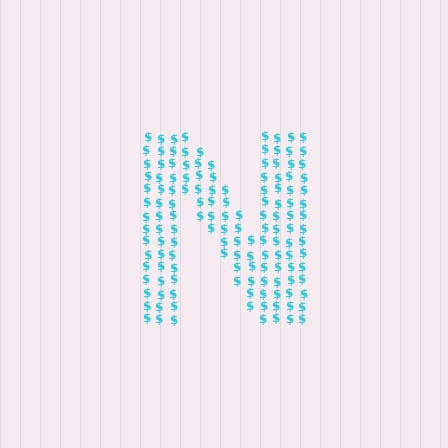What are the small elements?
The small elements are dollar signs.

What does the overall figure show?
The overall figure shows the letter N.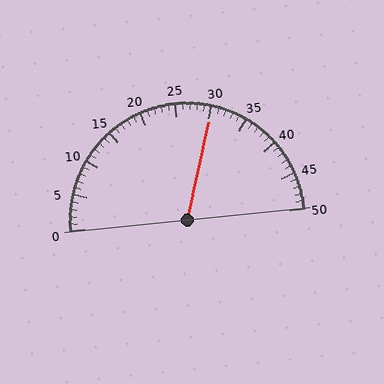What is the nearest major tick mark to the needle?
The nearest major tick mark is 30.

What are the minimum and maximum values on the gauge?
The gauge ranges from 0 to 50.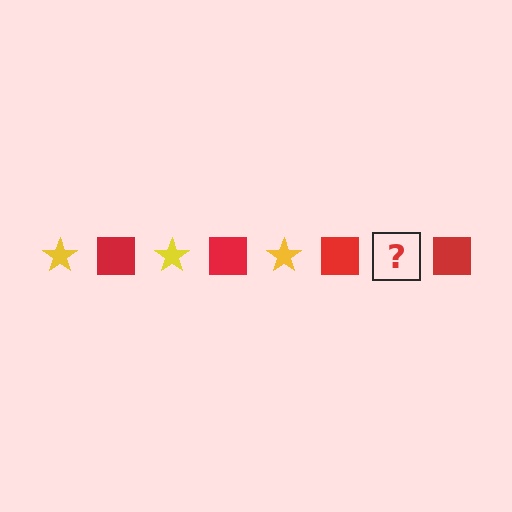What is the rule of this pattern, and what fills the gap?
The rule is that the pattern alternates between yellow star and red square. The gap should be filled with a yellow star.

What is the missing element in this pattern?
The missing element is a yellow star.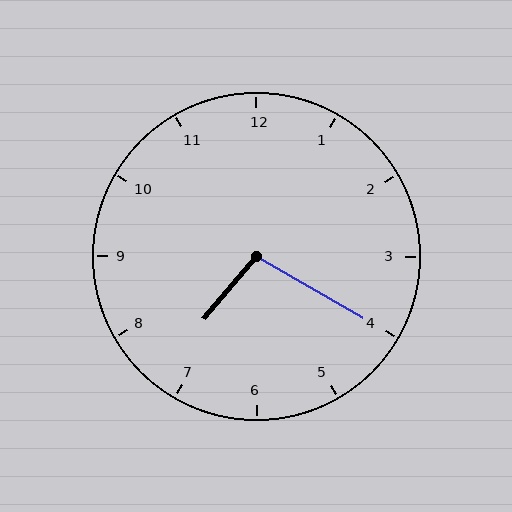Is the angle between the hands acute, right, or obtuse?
It is obtuse.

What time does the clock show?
7:20.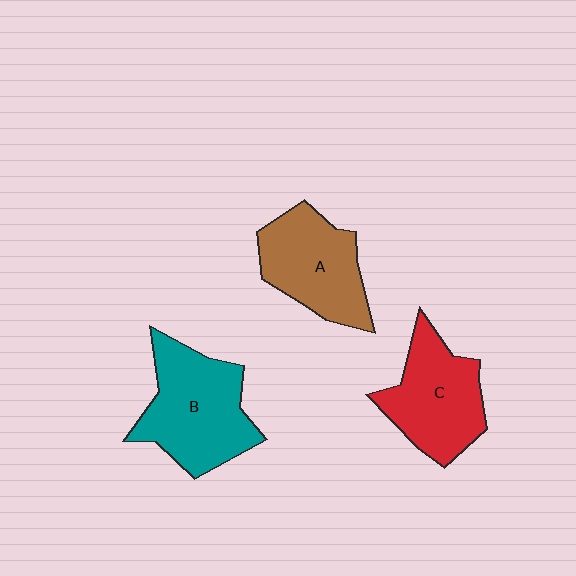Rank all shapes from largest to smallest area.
From largest to smallest: B (teal), C (red), A (brown).